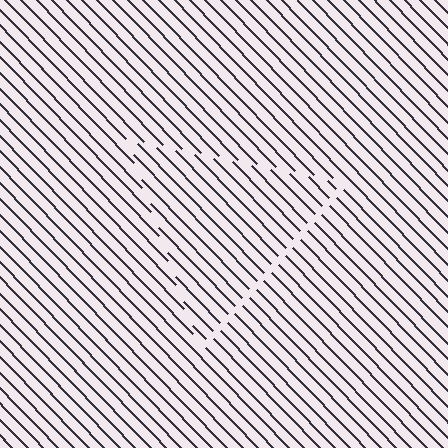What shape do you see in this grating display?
An illusory triangle. The interior of the shape contains the same grating, shifted by half a period — the contour is defined by the phase discontinuity where line-ends from the inner and outer gratings abut.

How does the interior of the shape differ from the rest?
The interior of the shape contains the same grating, shifted by half a period — the contour is defined by the phase discontinuity where line-ends from the inner and outer gratings abut.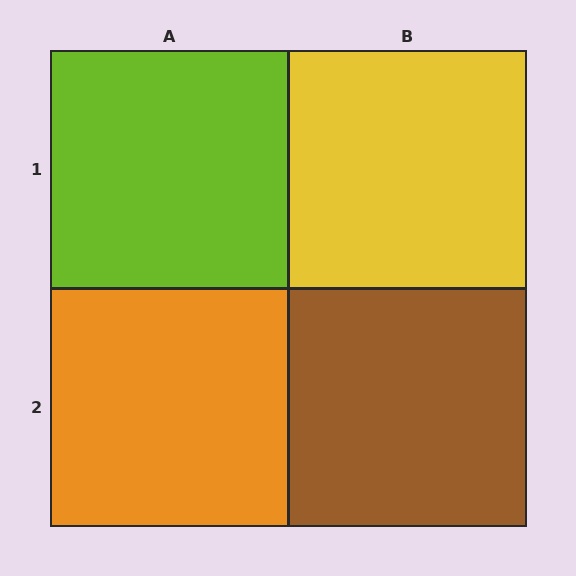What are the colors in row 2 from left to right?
Orange, brown.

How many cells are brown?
1 cell is brown.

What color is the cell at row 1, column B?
Yellow.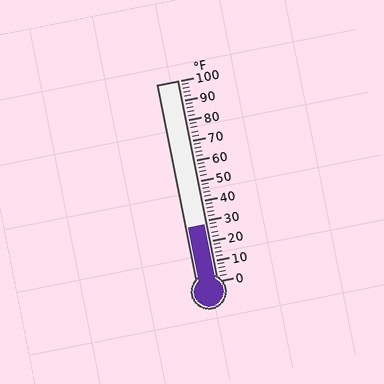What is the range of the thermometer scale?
The thermometer scale ranges from 0°F to 100°F.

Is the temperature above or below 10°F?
The temperature is above 10°F.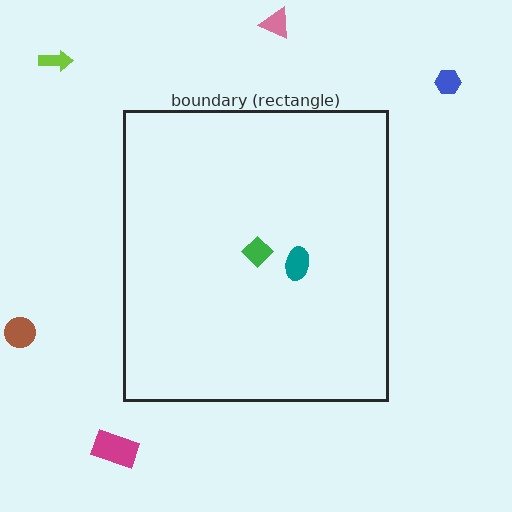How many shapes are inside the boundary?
2 inside, 5 outside.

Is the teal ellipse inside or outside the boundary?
Inside.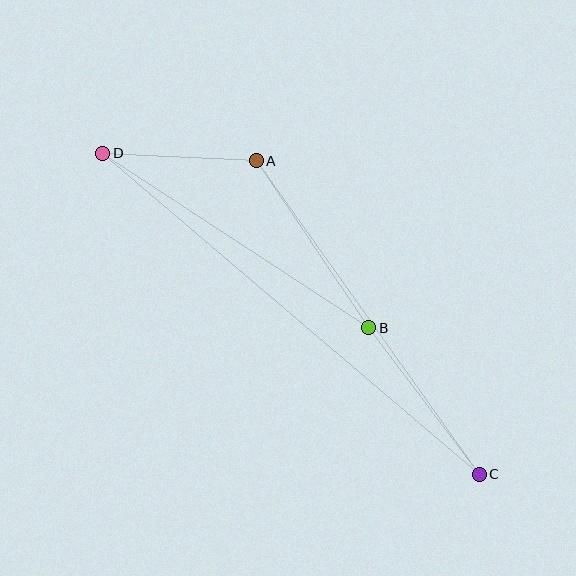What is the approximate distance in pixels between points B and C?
The distance between B and C is approximately 184 pixels.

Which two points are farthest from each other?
Points C and D are farthest from each other.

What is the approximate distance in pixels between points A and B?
The distance between A and B is approximately 201 pixels.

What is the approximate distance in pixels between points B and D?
The distance between B and D is approximately 318 pixels.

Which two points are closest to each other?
Points A and D are closest to each other.